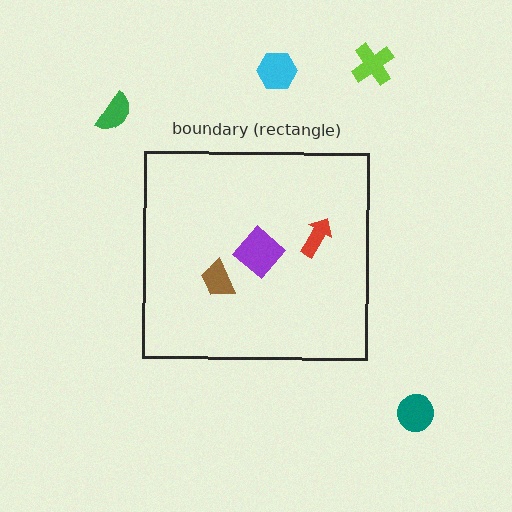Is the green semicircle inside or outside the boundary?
Outside.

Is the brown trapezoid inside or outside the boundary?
Inside.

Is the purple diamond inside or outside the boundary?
Inside.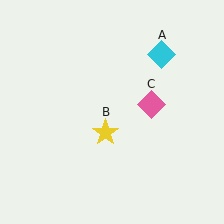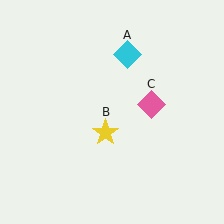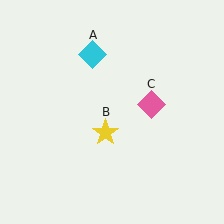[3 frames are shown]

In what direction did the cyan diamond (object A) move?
The cyan diamond (object A) moved left.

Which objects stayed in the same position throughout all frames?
Yellow star (object B) and pink diamond (object C) remained stationary.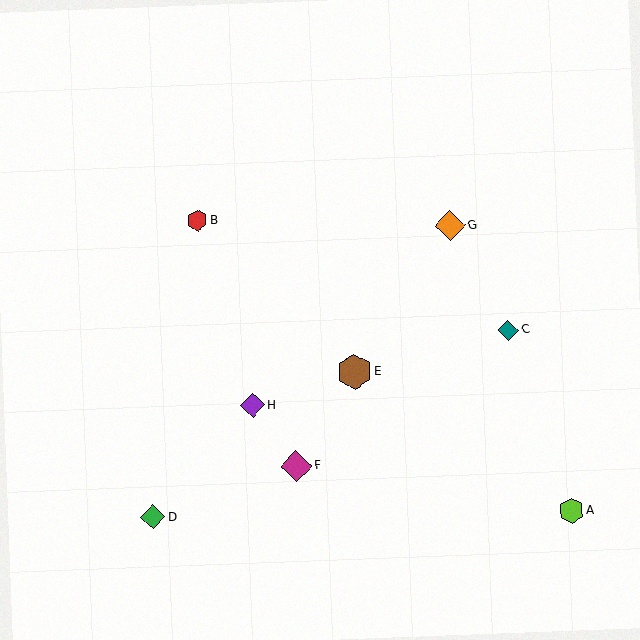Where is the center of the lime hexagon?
The center of the lime hexagon is at (572, 511).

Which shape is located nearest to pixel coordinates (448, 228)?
The orange diamond (labeled G) at (450, 226) is nearest to that location.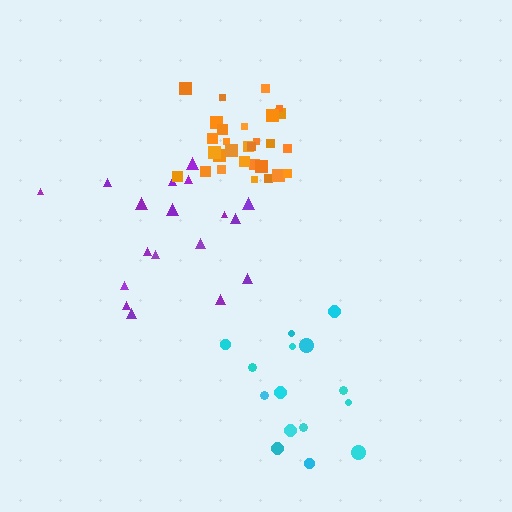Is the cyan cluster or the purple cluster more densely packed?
Cyan.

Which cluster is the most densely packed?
Orange.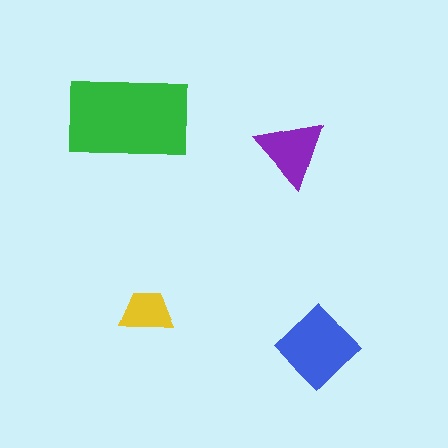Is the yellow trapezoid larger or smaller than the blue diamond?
Smaller.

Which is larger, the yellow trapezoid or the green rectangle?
The green rectangle.